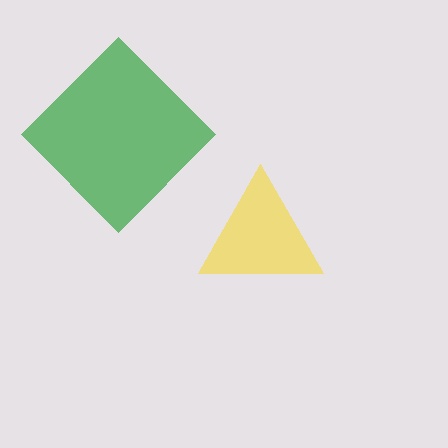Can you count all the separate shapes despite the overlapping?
Yes, there are 2 separate shapes.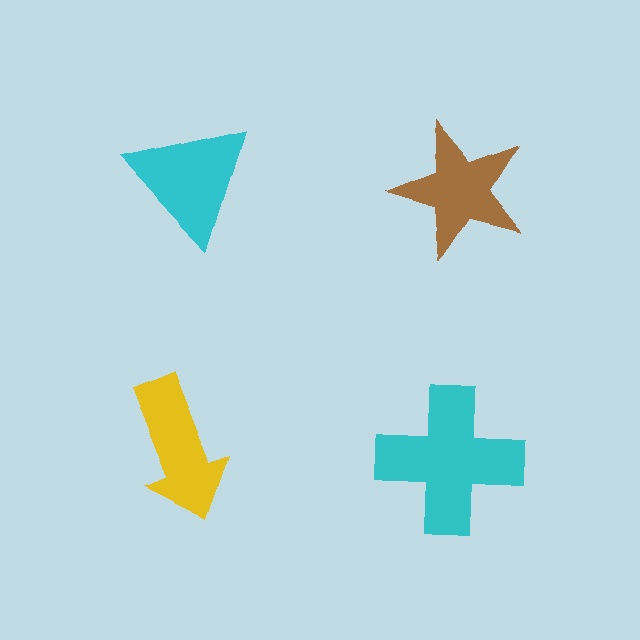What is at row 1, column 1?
A cyan triangle.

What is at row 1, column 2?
A brown star.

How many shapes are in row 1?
2 shapes.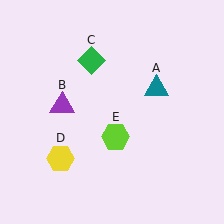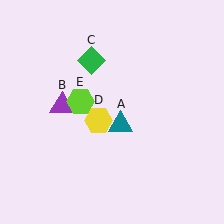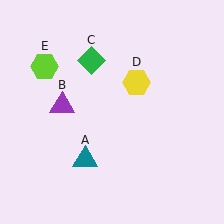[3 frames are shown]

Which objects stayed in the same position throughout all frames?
Purple triangle (object B) and green diamond (object C) remained stationary.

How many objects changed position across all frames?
3 objects changed position: teal triangle (object A), yellow hexagon (object D), lime hexagon (object E).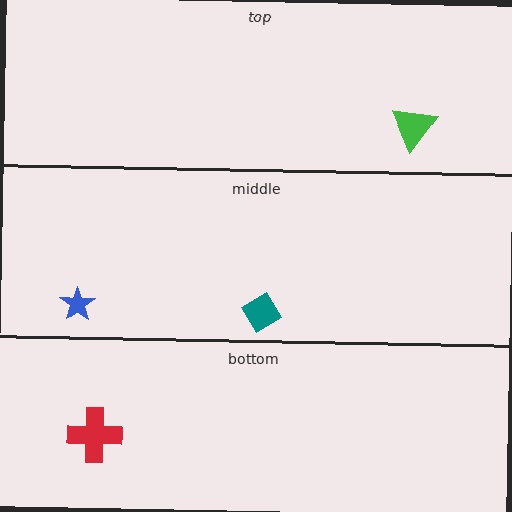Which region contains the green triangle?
The top region.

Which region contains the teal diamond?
The middle region.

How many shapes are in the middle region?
2.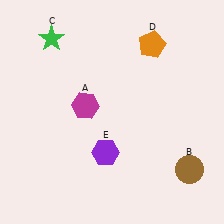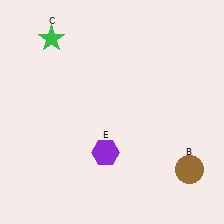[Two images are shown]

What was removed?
The orange pentagon (D), the magenta hexagon (A) were removed in Image 2.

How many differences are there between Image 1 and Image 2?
There are 2 differences between the two images.